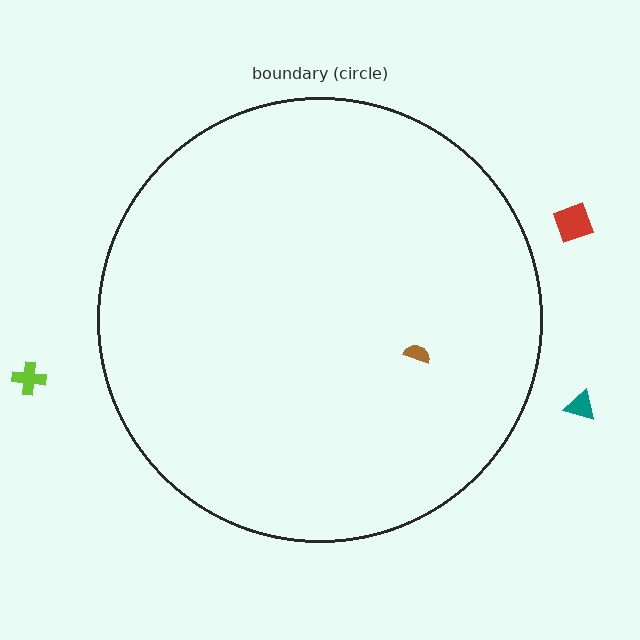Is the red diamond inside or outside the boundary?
Outside.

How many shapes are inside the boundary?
1 inside, 3 outside.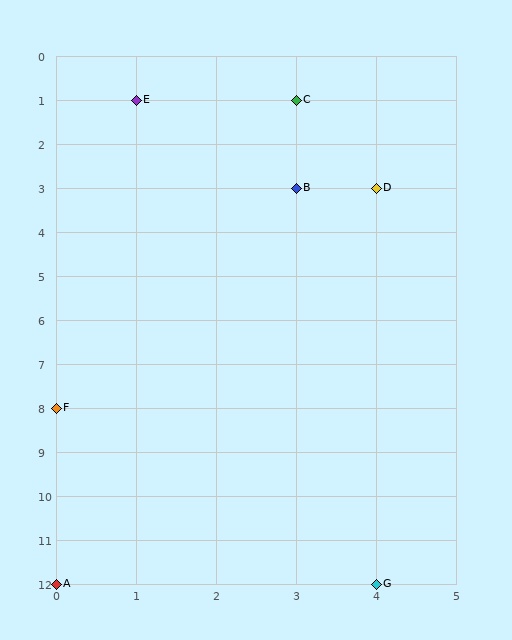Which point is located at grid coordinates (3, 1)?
Point C is at (3, 1).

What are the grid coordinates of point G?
Point G is at grid coordinates (4, 12).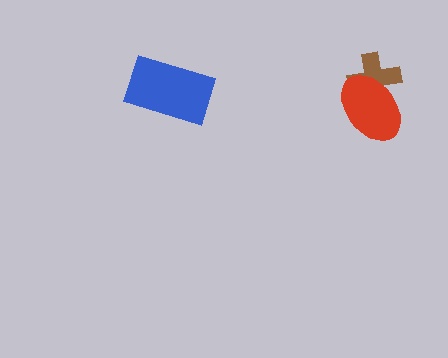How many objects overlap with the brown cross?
1 object overlaps with the brown cross.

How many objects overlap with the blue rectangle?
0 objects overlap with the blue rectangle.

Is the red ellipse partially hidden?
No, no other shape covers it.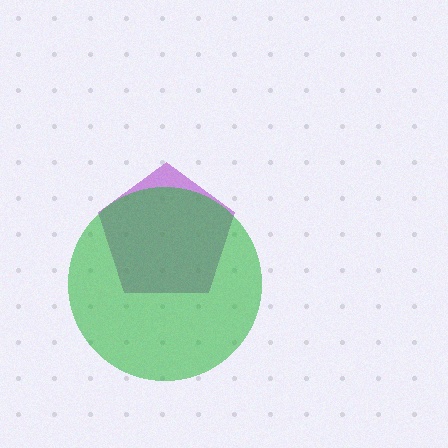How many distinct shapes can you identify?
There are 2 distinct shapes: a purple pentagon, a green circle.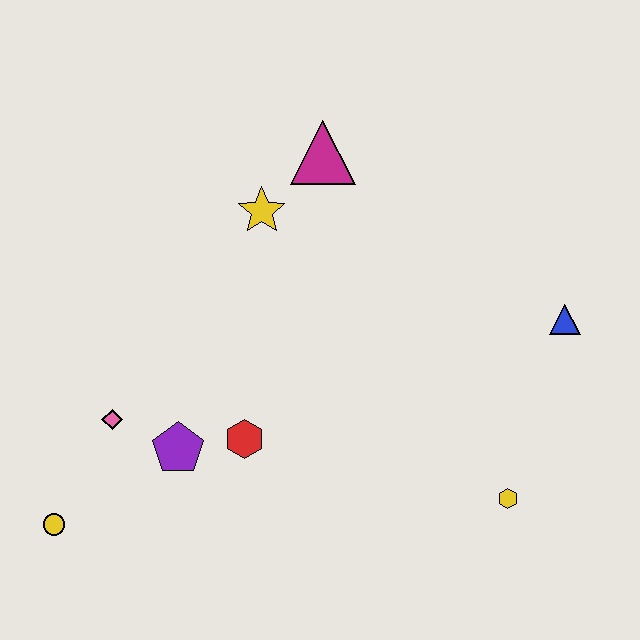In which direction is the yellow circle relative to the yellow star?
The yellow circle is below the yellow star.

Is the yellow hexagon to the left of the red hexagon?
No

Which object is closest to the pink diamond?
The purple pentagon is closest to the pink diamond.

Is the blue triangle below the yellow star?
Yes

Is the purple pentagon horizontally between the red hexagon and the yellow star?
No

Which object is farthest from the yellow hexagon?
The yellow circle is farthest from the yellow hexagon.